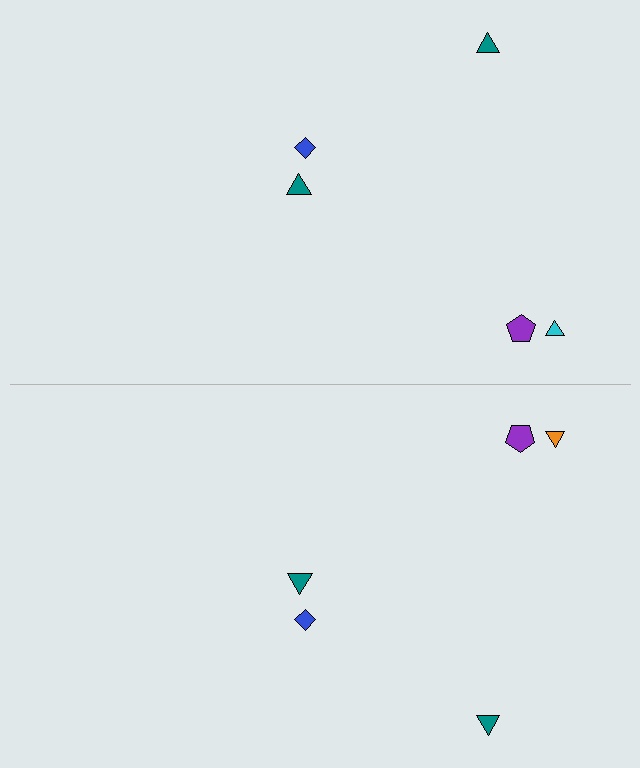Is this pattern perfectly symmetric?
No, the pattern is not perfectly symmetric. The orange triangle on the bottom side breaks the symmetry — its mirror counterpart is cyan.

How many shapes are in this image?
There are 10 shapes in this image.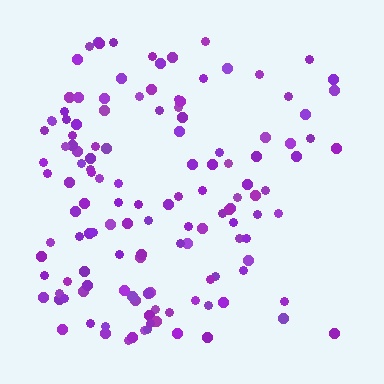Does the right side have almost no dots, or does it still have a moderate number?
Still a moderate number, just noticeably fewer than the left.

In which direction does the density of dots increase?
From right to left, with the left side densest.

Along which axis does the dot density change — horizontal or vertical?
Horizontal.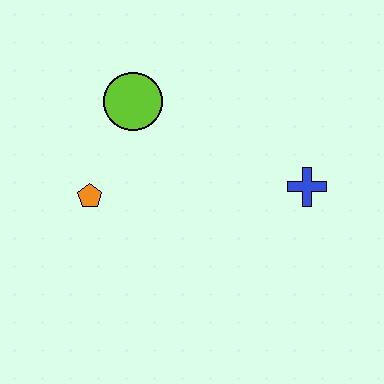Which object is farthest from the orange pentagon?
The blue cross is farthest from the orange pentagon.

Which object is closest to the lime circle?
The orange pentagon is closest to the lime circle.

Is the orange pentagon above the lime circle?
No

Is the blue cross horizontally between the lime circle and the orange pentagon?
No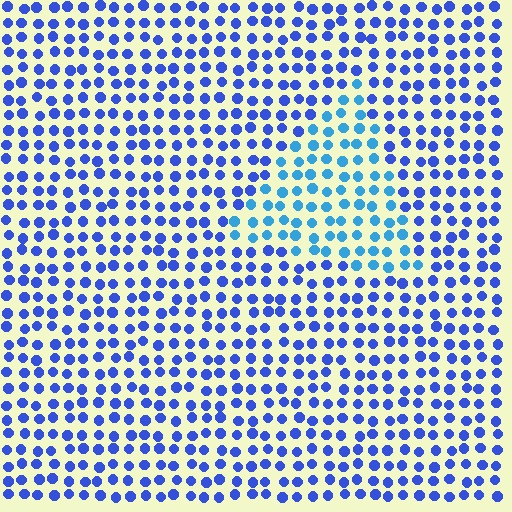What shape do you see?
I see a triangle.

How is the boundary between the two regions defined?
The boundary is defined purely by a slight shift in hue (about 29 degrees). Spacing, size, and orientation are identical on both sides.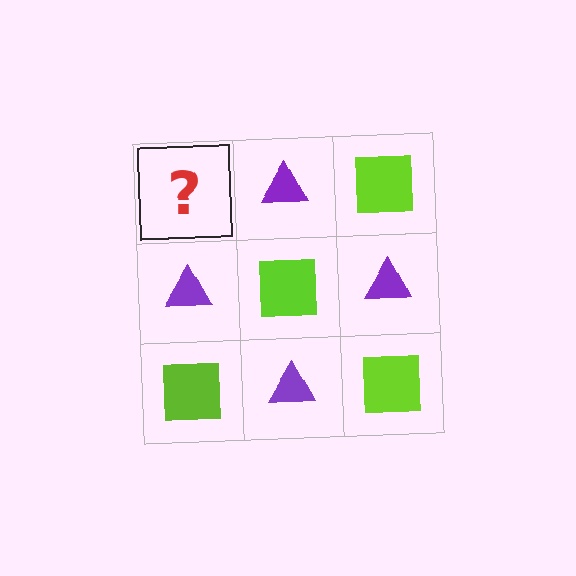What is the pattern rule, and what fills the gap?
The rule is that it alternates lime square and purple triangle in a checkerboard pattern. The gap should be filled with a lime square.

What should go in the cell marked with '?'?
The missing cell should contain a lime square.